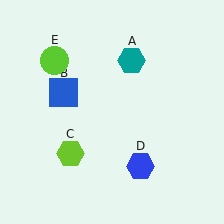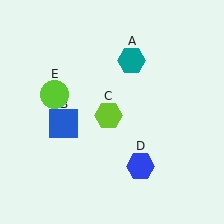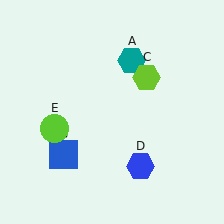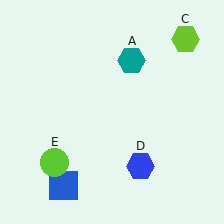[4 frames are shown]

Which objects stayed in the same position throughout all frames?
Teal hexagon (object A) and blue hexagon (object D) remained stationary.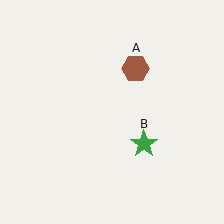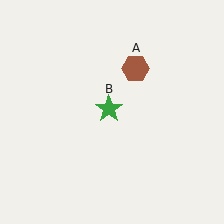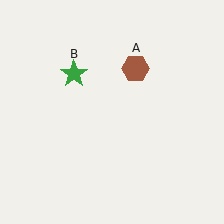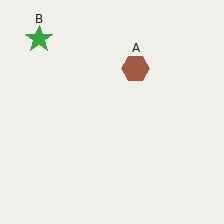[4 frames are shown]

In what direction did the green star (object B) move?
The green star (object B) moved up and to the left.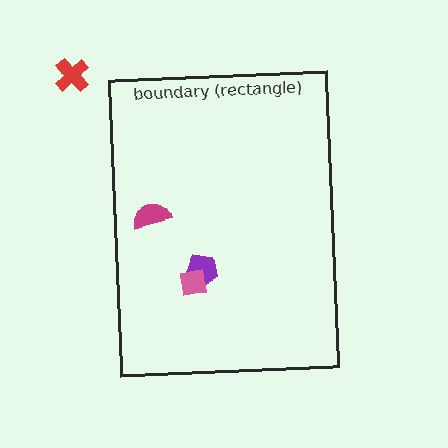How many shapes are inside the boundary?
3 inside, 1 outside.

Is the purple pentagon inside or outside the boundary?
Inside.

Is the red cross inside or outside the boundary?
Outside.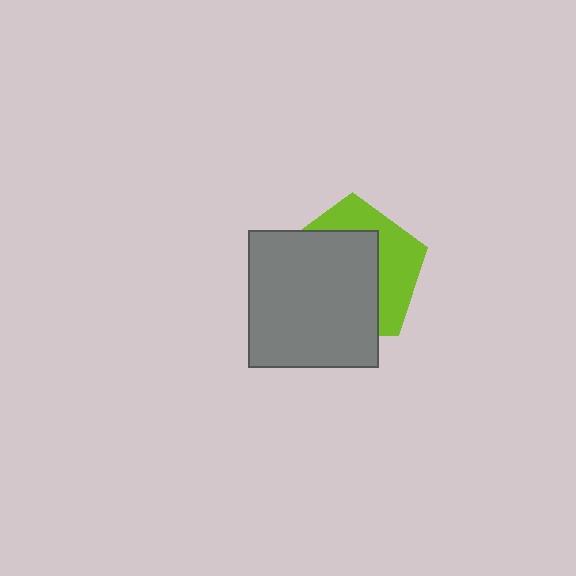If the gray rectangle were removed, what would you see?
You would see the complete lime pentagon.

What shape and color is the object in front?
The object in front is a gray rectangle.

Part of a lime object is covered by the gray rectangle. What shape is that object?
It is a pentagon.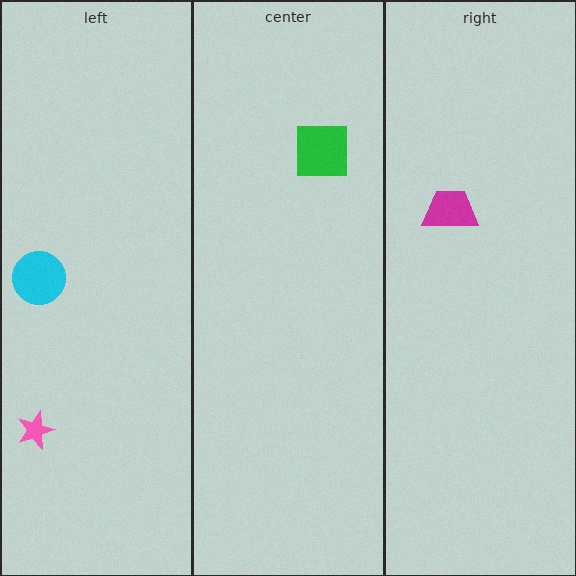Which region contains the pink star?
The left region.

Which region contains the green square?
The center region.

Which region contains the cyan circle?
The left region.